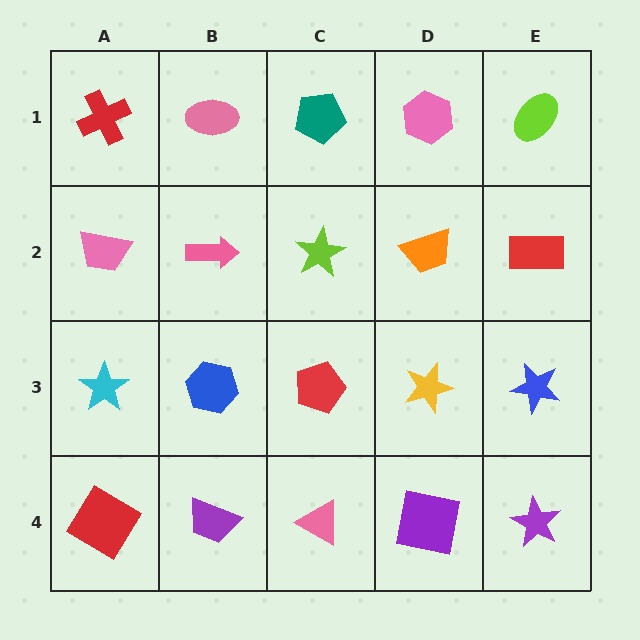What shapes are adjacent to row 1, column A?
A pink trapezoid (row 2, column A), a pink ellipse (row 1, column B).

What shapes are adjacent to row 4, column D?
A yellow star (row 3, column D), a pink triangle (row 4, column C), a purple star (row 4, column E).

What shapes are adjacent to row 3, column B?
A pink arrow (row 2, column B), a purple trapezoid (row 4, column B), a cyan star (row 3, column A), a red pentagon (row 3, column C).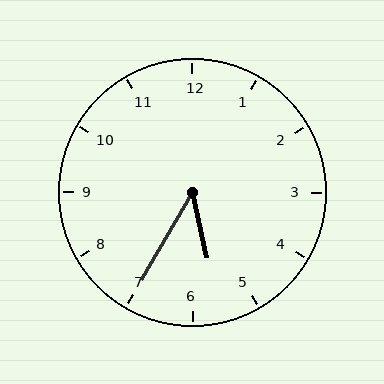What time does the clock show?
5:35.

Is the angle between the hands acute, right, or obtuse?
It is acute.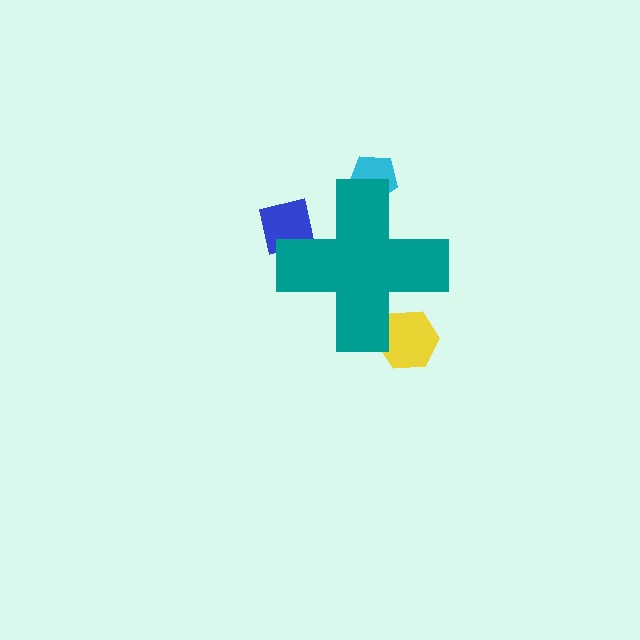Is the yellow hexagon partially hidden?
Yes, the yellow hexagon is partially hidden behind the teal cross.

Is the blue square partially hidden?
Yes, the blue square is partially hidden behind the teal cross.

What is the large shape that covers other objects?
A teal cross.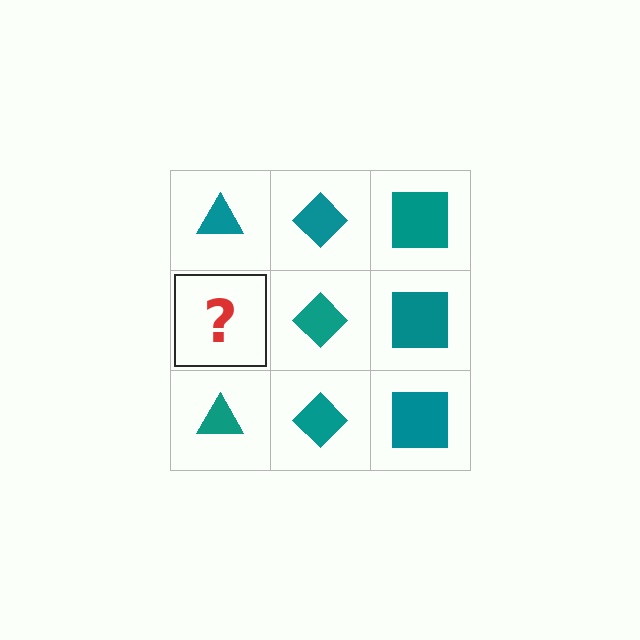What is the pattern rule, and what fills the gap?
The rule is that each column has a consistent shape. The gap should be filled with a teal triangle.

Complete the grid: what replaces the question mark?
The question mark should be replaced with a teal triangle.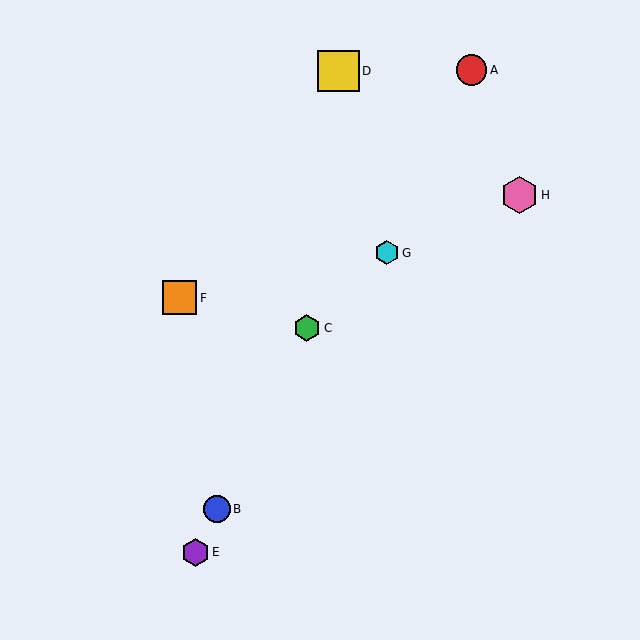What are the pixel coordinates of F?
Object F is at (180, 298).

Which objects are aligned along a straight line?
Objects B, C, E are aligned along a straight line.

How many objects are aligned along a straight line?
3 objects (B, C, E) are aligned along a straight line.